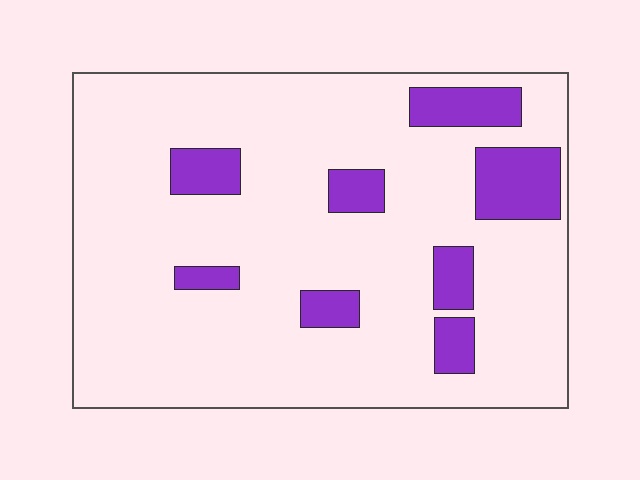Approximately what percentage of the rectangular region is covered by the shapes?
Approximately 15%.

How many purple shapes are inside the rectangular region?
8.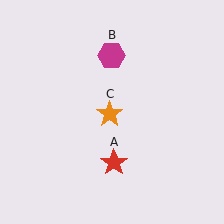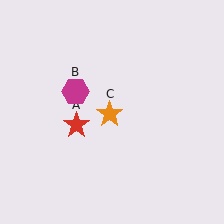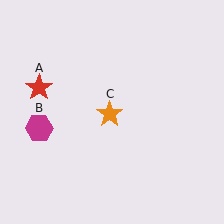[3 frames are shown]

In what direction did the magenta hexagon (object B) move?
The magenta hexagon (object B) moved down and to the left.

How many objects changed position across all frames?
2 objects changed position: red star (object A), magenta hexagon (object B).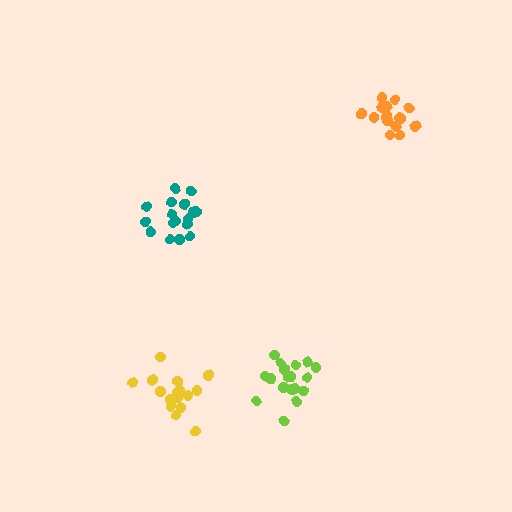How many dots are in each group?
Group 1: 17 dots, Group 2: 17 dots, Group 3: 18 dots, Group 4: 18 dots (70 total).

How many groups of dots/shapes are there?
There are 4 groups.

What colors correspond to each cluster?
The clusters are colored: orange, teal, yellow, lime.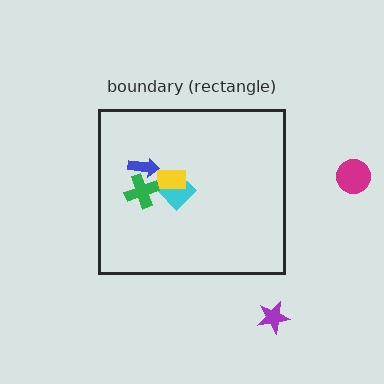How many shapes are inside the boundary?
4 inside, 2 outside.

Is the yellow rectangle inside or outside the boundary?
Inside.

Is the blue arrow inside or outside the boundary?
Inside.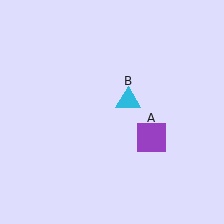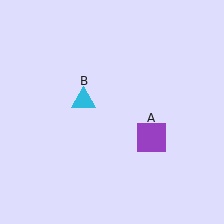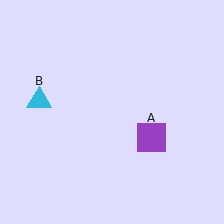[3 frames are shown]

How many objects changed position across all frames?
1 object changed position: cyan triangle (object B).